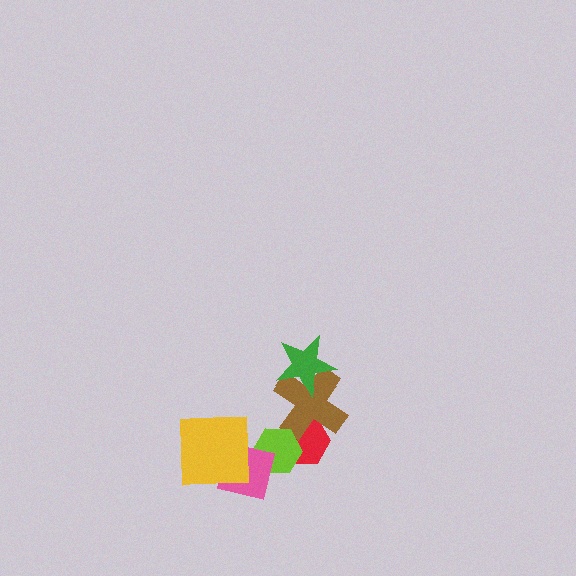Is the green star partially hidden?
No, no other shape covers it.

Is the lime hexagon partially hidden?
Yes, it is partially covered by another shape.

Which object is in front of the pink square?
The yellow square is in front of the pink square.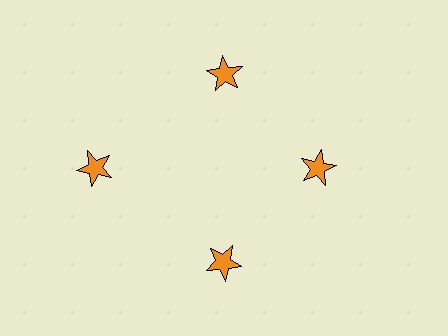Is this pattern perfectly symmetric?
No. The 4 orange stars are arranged in a ring, but one element near the 9 o'clock position is pushed outward from the center, breaking the 4-fold rotational symmetry.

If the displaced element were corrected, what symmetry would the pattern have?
It would have 4-fold rotational symmetry — the pattern would map onto itself every 90 degrees.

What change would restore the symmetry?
The symmetry would be restored by moving it inward, back onto the ring so that all 4 stars sit at equal angles and equal distance from the center.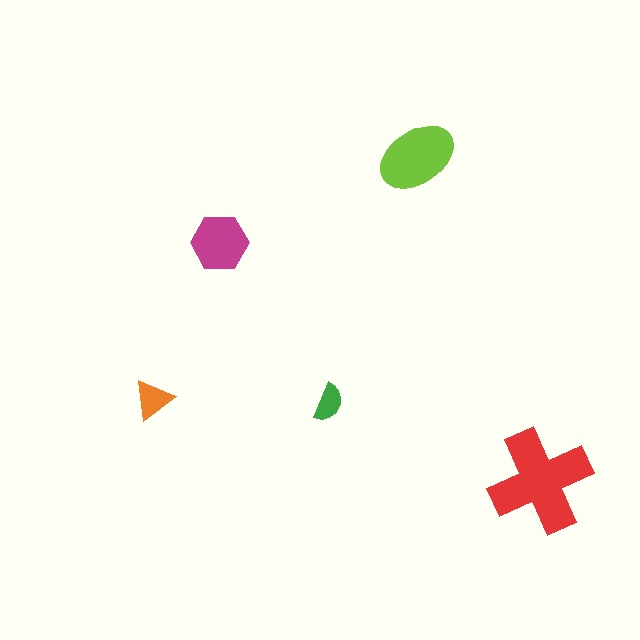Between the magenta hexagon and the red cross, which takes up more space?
The red cross.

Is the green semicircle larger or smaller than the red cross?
Smaller.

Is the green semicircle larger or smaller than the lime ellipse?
Smaller.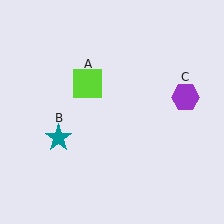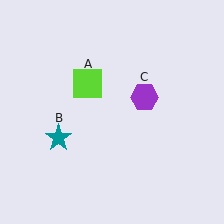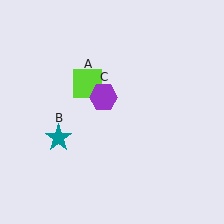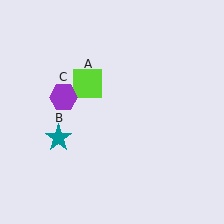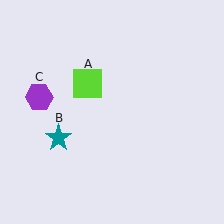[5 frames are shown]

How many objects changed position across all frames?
1 object changed position: purple hexagon (object C).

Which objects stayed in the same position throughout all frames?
Lime square (object A) and teal star (object B) remained stationary.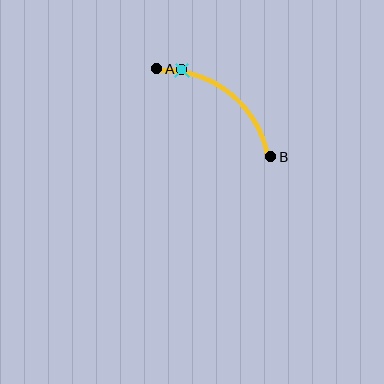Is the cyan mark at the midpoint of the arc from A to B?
No. The cyan mark lies on the arc but is closer to endpoint A. The arc midpoint would be at the point on the curve equidistant along the arc from both A and B.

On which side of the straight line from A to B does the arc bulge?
The arc bulges above and to the right of the straight line connecting A and B.